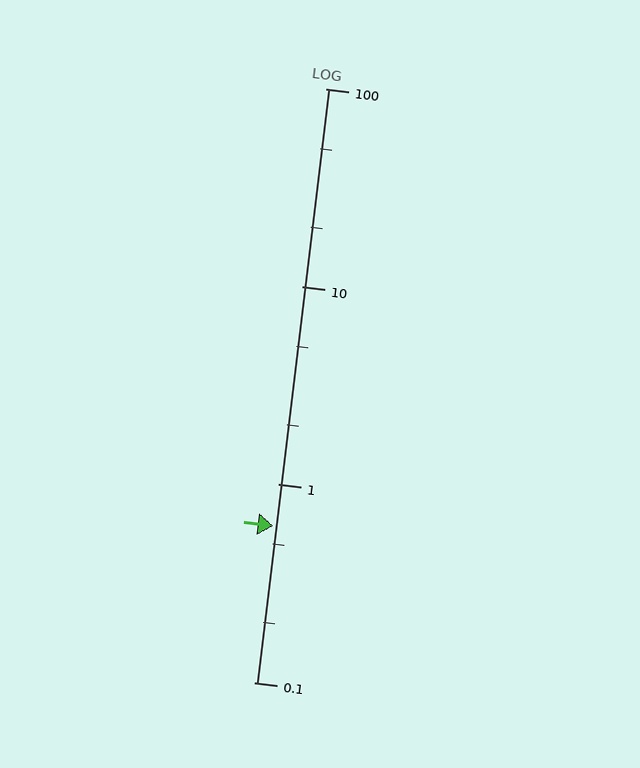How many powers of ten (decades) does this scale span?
The scale spans 3 decades, from 0.1 to 100.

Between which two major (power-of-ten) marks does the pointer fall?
The pointer is between 0.1 and 1.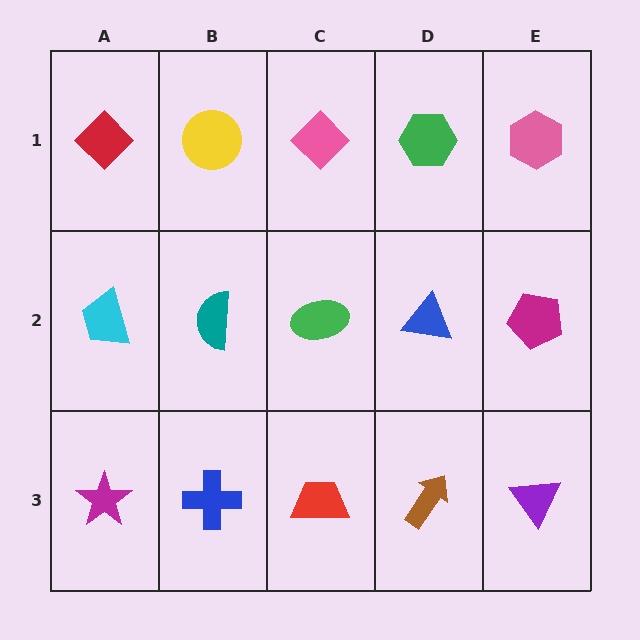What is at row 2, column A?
A cyan trapezoid.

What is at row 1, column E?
A pink hexagon.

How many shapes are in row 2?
5 shapes.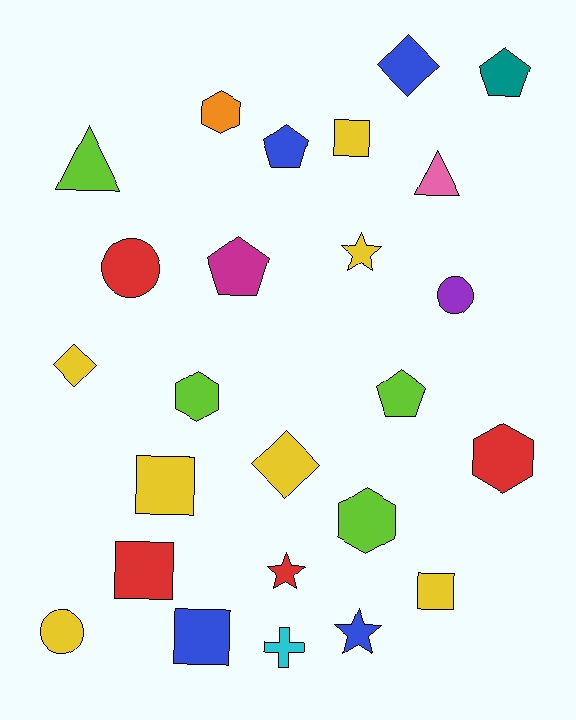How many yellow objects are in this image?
There are 7 yellow objects.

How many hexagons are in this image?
There are 4 hexagons.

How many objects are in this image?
There are 25 objects.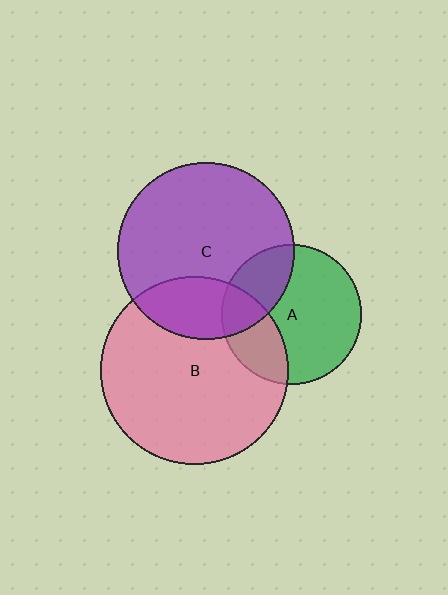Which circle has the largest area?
Circle B (pink).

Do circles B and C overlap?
Yes.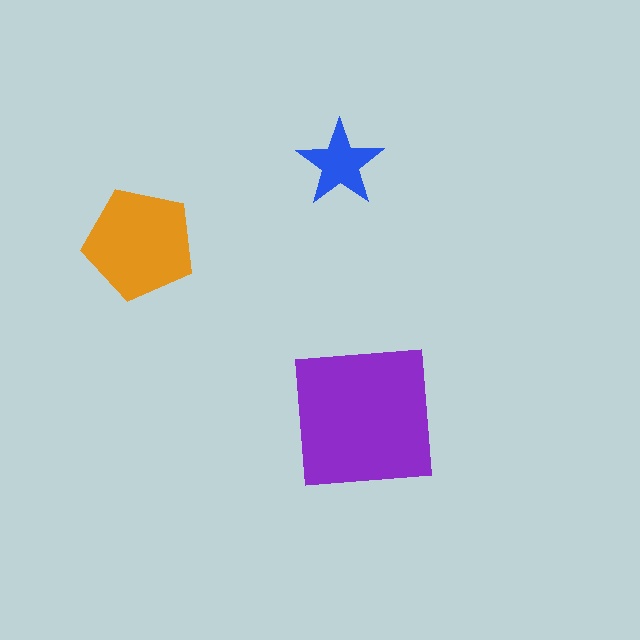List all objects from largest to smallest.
The purple square, the orange pentagon, the blue star.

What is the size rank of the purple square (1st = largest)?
1st.